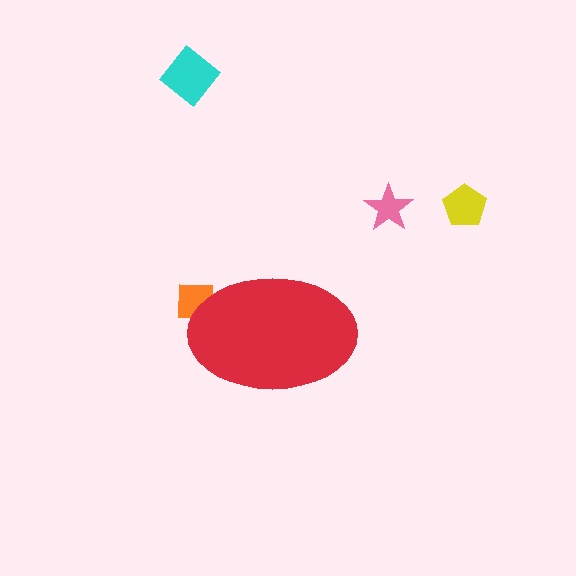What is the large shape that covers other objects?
A red ellipse.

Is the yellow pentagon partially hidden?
No, the yellow pentagon is fully visible.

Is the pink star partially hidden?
No, the pink star is fully visible.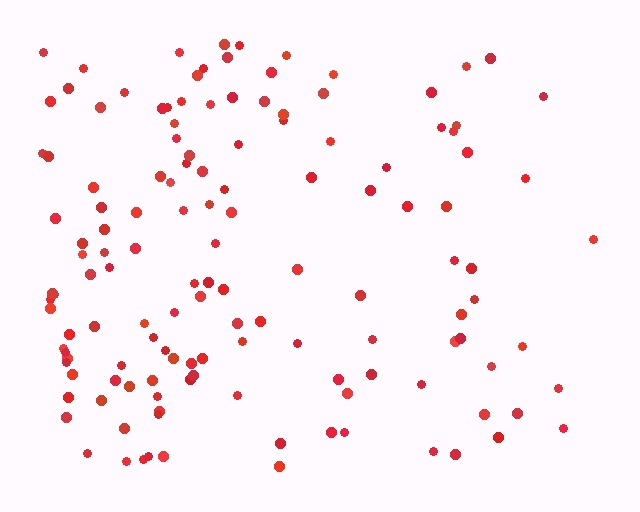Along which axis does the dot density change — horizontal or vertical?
Horizontal.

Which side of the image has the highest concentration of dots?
The left.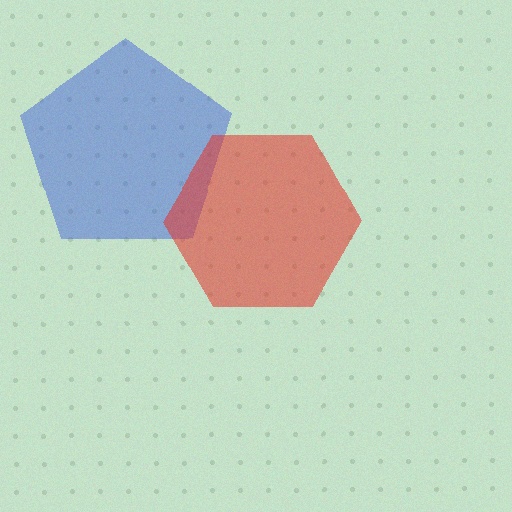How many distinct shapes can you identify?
There are 2 distinct shapes: a blue pentagon, a red hexagon.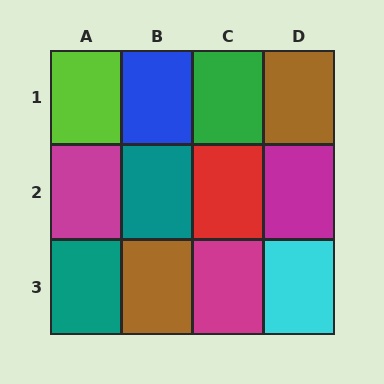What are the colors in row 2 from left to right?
Magenta, teal, red, magenta.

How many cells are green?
1 cell is green.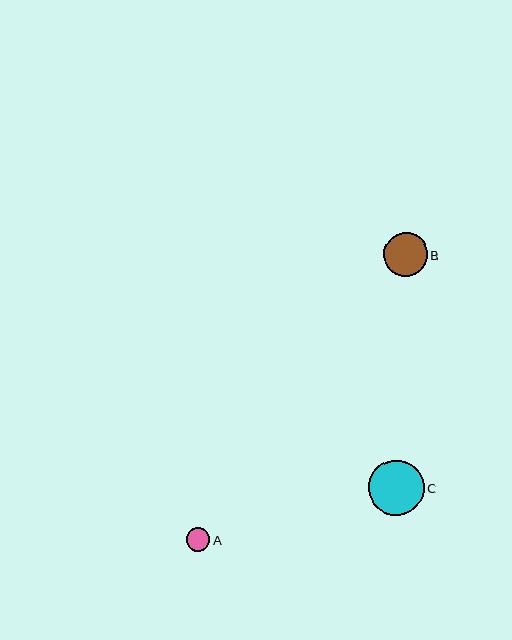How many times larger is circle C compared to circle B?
Circle C is approximately 1.3 times the size of circle B.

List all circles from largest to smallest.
From largest to smallest: C, B, A.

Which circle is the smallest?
Circle A is the smallest with a size of approximately 24 pixels.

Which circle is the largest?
Circle C is the largest with a size of approximately 56 pixels.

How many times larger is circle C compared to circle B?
Circle C is approximately 1.3 times the size of circle B.